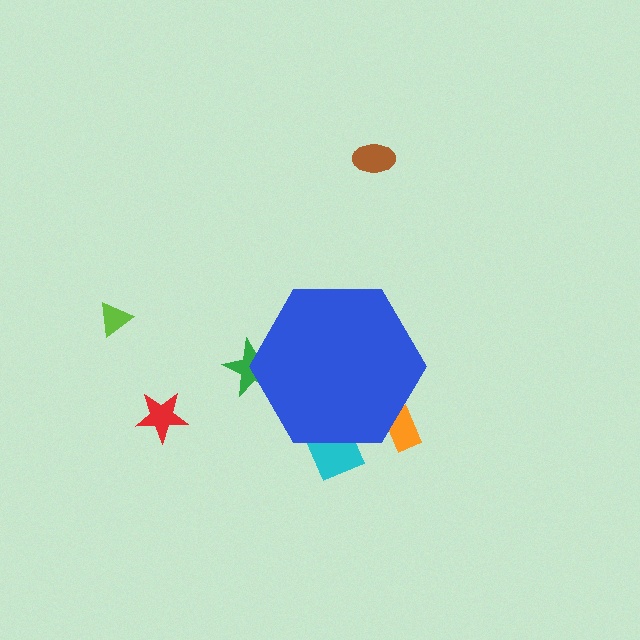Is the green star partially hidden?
Yes, the green star is partially hidden behind the blue hexagon.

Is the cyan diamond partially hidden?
Yes, the cyan diamond is partially hidden behind the blue hexagon.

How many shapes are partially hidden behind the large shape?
3 shapes are partially hidden.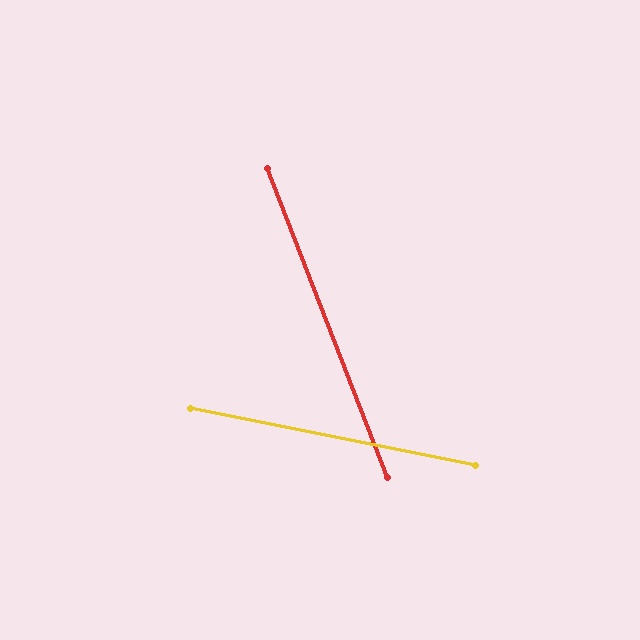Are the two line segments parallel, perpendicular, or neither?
Neither parallel nor perpendicular — they differ by about 58°.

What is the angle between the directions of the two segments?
Approximately 58 degrees.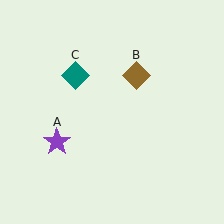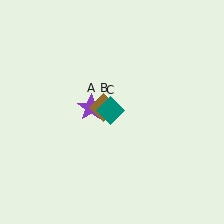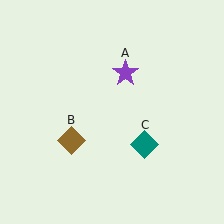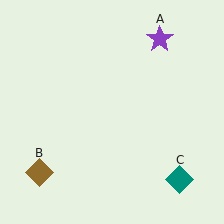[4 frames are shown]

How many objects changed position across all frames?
3 objects changed position: purple star (object A), brown diamond (object B), teal diamond (object C).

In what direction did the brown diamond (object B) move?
The brown diamond (object B) moved down and to the left.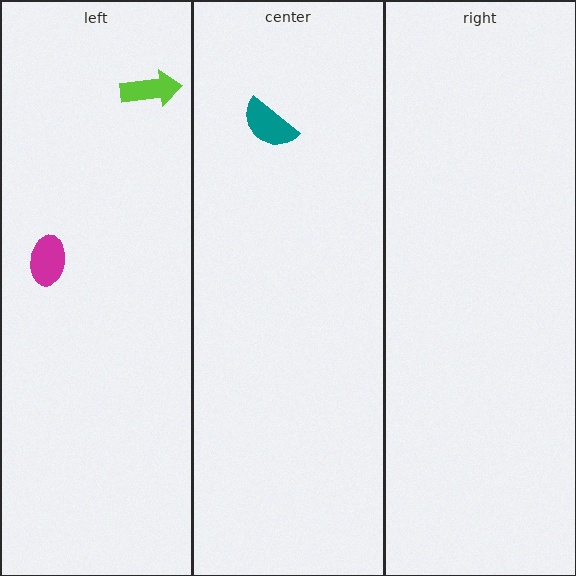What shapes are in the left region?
The lime arrow, the magenta ellipse.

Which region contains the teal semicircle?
The center region.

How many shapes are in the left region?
2.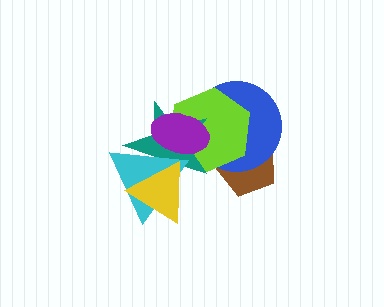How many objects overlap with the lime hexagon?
4 objects overlap with the lime hexagon.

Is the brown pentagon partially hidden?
Yes, it is partially covered by another shape.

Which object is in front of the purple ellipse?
The cyan triangle is in front of the purple ellipse.